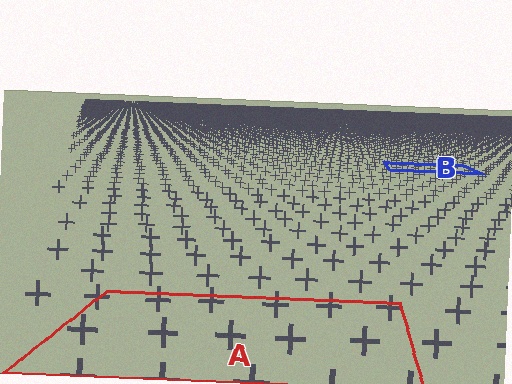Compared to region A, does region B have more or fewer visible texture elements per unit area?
Region B has more texture elements per unit area — they are packed more densely because it is farther away.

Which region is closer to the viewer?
Region A is closer. The texture elements there are larger and more spread out.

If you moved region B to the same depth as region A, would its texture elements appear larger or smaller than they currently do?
They would appear larger. At a closer depth, the same texture elements are projected at a bigger on-screen size.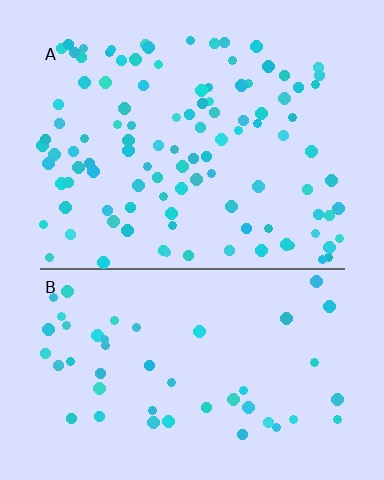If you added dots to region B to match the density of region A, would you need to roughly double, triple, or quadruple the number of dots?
Approximately double.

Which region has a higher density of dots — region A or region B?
A (the top).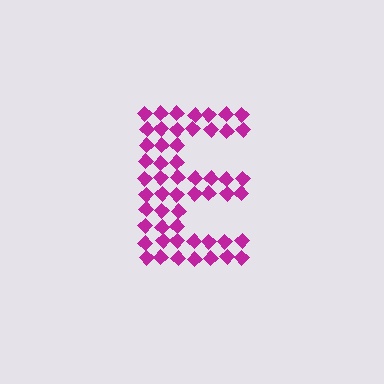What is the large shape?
The large shape is the letter E.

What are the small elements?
The small elements are diamonds.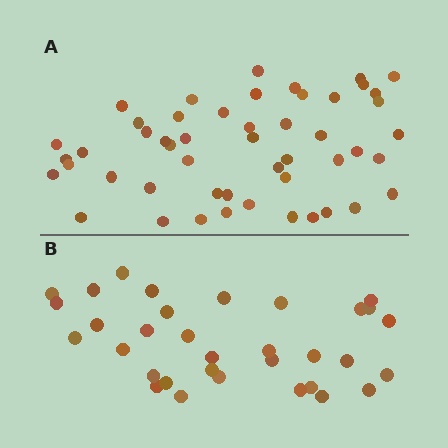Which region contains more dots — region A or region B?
Region A (the top region) has more dots.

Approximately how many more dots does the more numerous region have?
Region A has approximately 15 more dots than region B.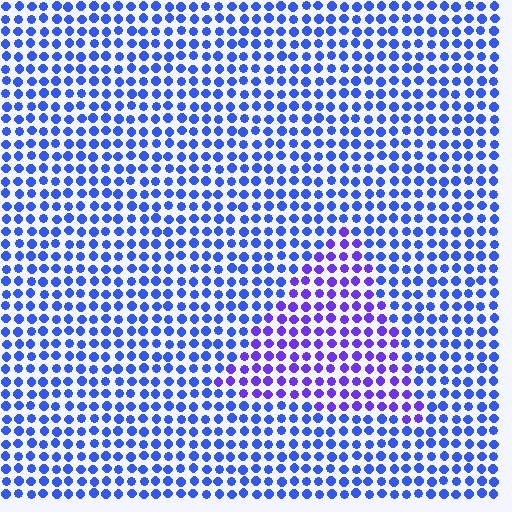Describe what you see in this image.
The image is filled with small blue elements in a uniform arrangement. A triangle-shaped region is visible where the elements are tinted to a slightly different hue, forming a subtle color boundary.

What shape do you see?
I see a triangle.